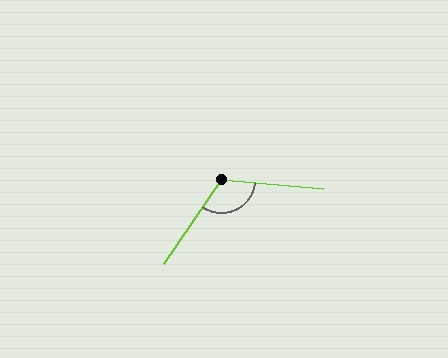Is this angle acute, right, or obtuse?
It is obtuse.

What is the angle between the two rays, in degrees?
Approximately 120 degrees.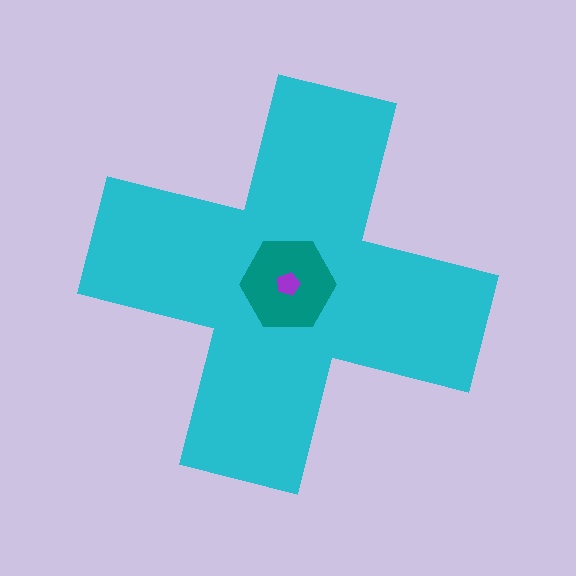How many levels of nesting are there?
3.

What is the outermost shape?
The cyan cross.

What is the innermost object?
The purple pentagon.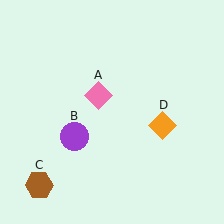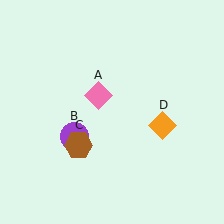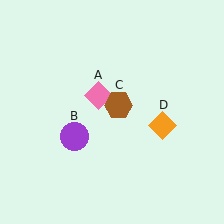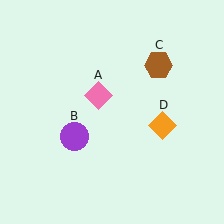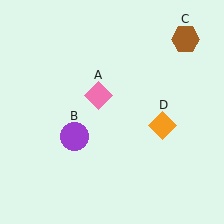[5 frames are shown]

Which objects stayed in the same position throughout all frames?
Pink diamond (object A) and purple circle (object B) and orange diamond (object D) remained stationary.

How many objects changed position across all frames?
1 object changed position: brown hexagon (object C).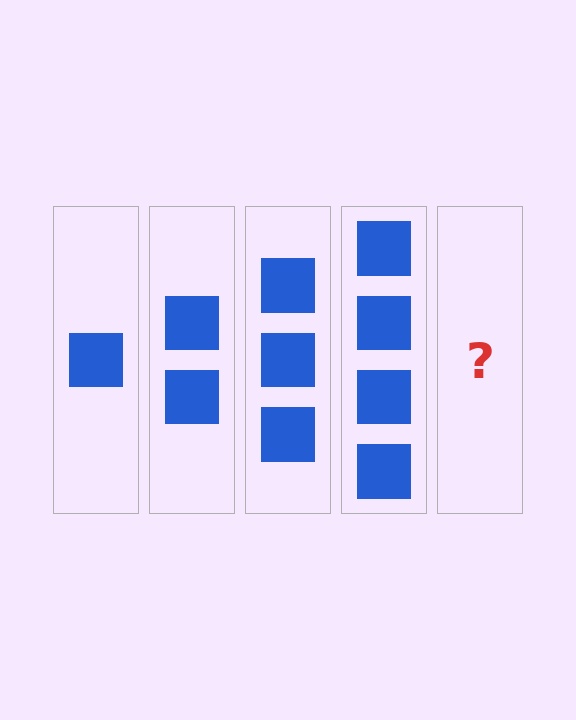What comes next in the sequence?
The next element should be 5 squares.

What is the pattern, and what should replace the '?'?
The pattern is that each step adds one more square. The '?' should be 5 squares.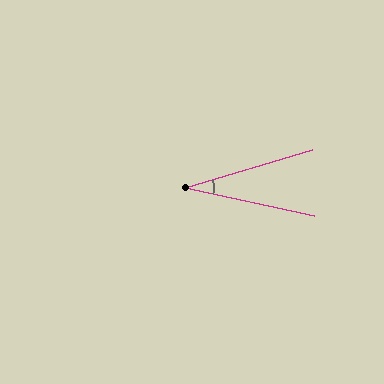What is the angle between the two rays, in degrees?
Approximately 29 degrees.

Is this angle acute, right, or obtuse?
It is acute.